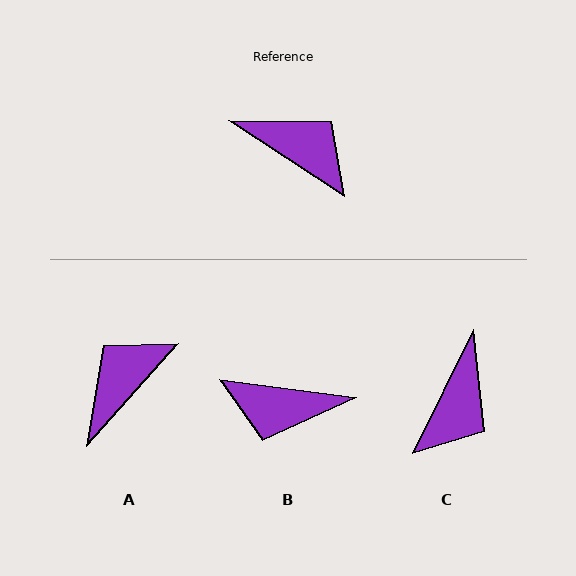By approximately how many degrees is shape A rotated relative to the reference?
Approximately 81 degrees counter-clockwise.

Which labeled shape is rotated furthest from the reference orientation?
B, about 155 degrees away.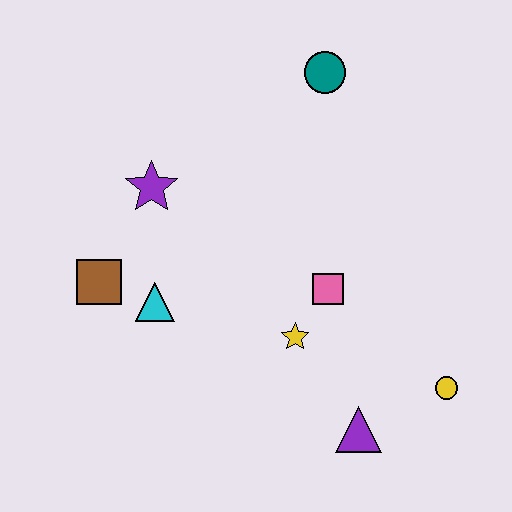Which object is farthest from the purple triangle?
The teal circle is farthest from the purple triangle.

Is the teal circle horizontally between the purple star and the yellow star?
No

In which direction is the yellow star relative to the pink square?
The yellow star is below the pink square.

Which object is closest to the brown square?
The cyan triangle is closest to the brown square.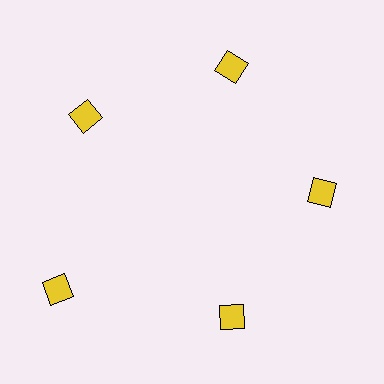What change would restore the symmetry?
The symmetry would be restored by moving it inward, back onto the ring so that all 5 squares sit at equal angles and equal distance from the center.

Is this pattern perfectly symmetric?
No. The 5 yellow squares are arranged in a ring, but one element near the 8 o'clock position is pushed outward from the center, breaking the 5-fold rotational symmetry.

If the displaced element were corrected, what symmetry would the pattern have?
It would have 5-fold rotational symmetry — the pattern would map onto itself every 72 degrees.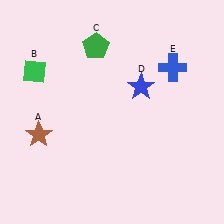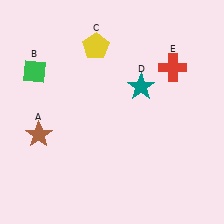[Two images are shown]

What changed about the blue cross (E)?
In Image 1, E is blue. In Image 2, it changed to red.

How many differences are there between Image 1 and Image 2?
There are 3 differences between the two images.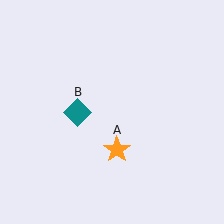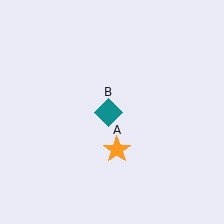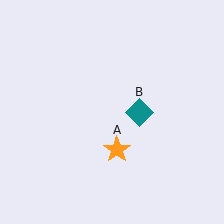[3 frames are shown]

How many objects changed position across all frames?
1 object changed position: teal diamond (object B).